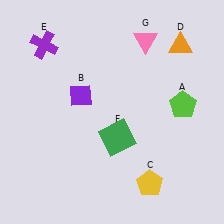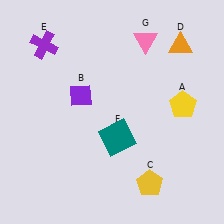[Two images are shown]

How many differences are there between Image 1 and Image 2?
There are 2 differences between the two images.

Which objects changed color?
A changed from lime to yellow. F changed from green to teal.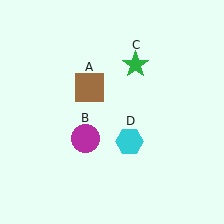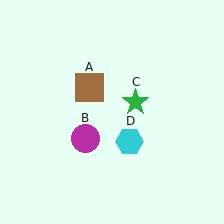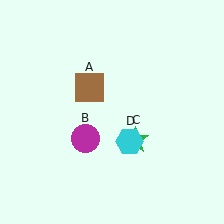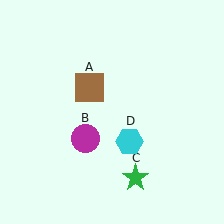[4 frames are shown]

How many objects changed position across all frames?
1 object changed position: green star (object C).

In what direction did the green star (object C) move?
The green star (object C) moved down.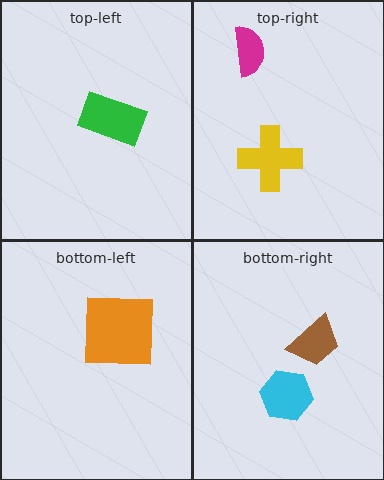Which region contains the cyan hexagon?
The bottom-right region.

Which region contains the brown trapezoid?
The bottom-right region.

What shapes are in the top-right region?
The yellow cross, the magenta semicircle.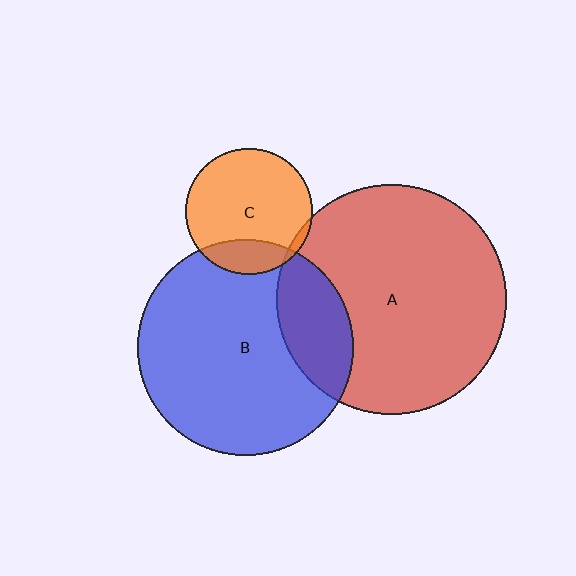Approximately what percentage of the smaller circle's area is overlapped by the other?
Approximately 20%.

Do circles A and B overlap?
Yes.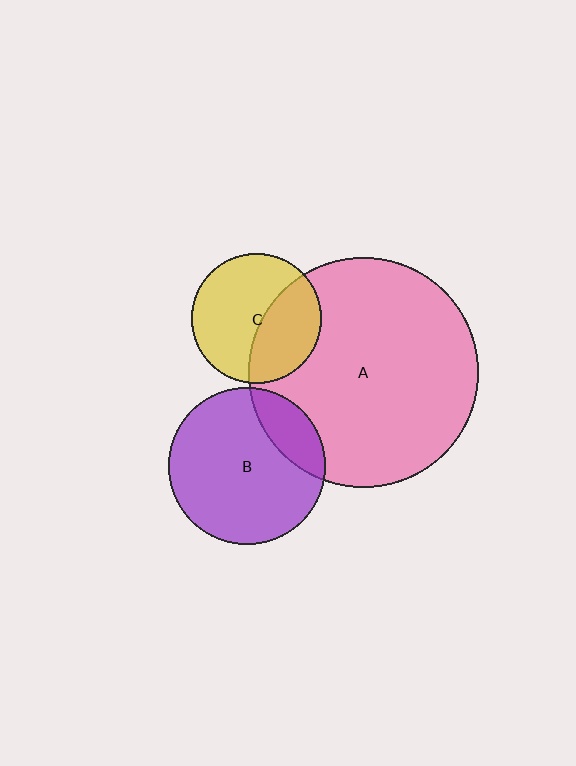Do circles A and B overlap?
Yes.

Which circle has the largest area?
Circle A (pink).